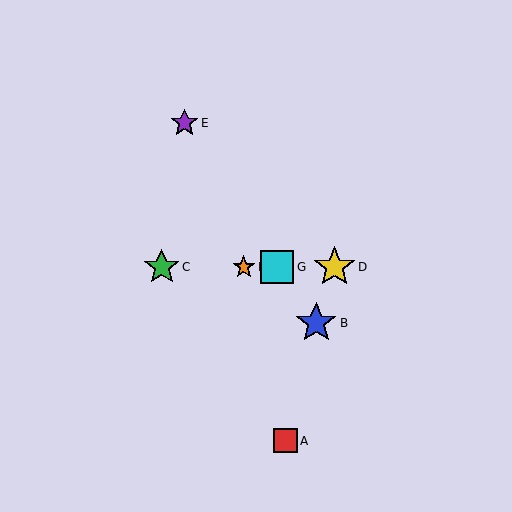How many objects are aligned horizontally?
4 objects (C, D, F, G) are aligned horizontally.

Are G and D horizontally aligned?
Yes, both are at y≈267.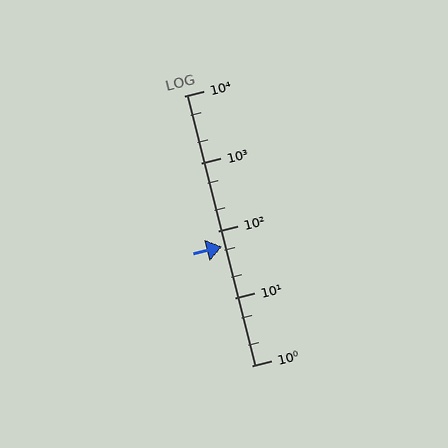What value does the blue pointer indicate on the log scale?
The pointer indicates approximately 57.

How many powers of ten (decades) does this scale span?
The scale spans 4 decades, from 1 to 10000.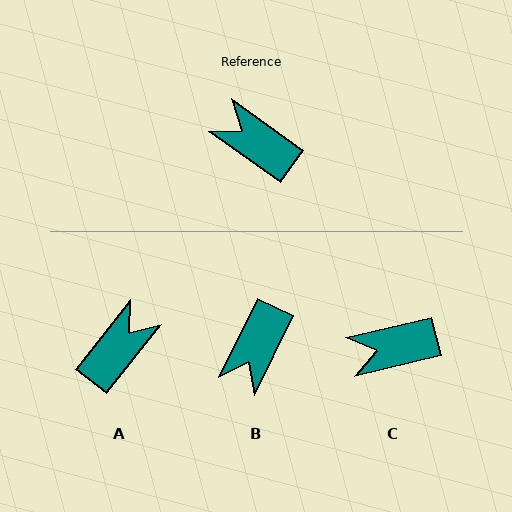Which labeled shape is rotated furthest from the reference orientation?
B, about 100 degrees away.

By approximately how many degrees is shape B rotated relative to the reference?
Approximately 100 degrees counter-clockwise.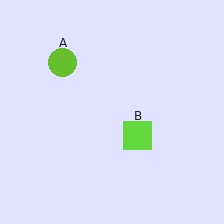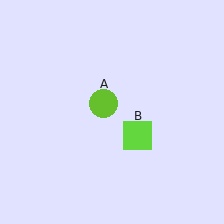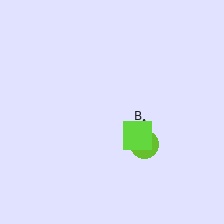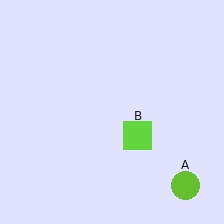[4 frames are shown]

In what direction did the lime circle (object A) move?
The lime circle (object A) moved down and to the right.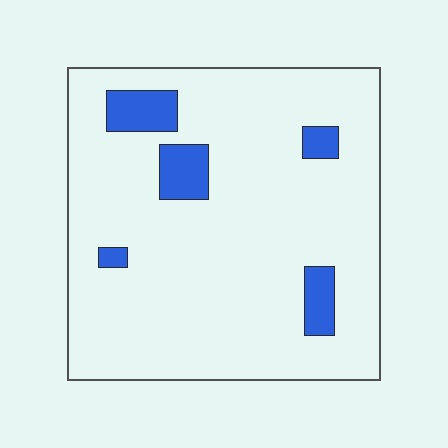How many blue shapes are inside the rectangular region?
5.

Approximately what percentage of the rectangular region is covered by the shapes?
Approximately 10%.